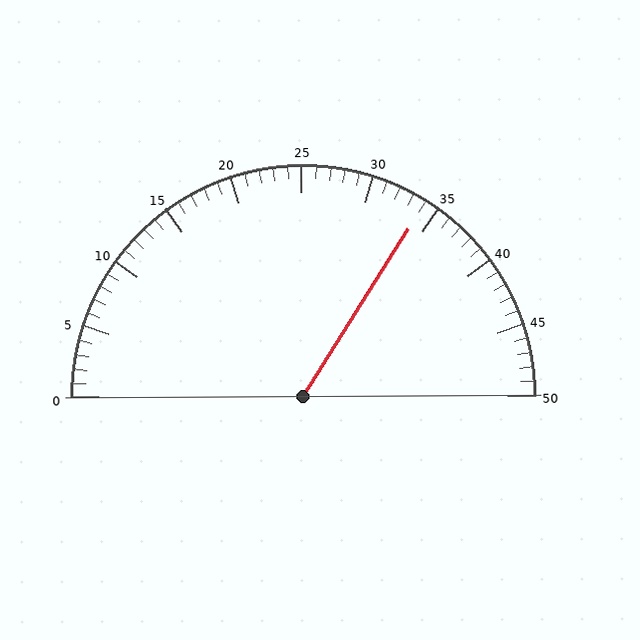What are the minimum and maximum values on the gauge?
The gauge ranges from 0 to 50.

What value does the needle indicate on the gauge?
The needle indicates approximately 34.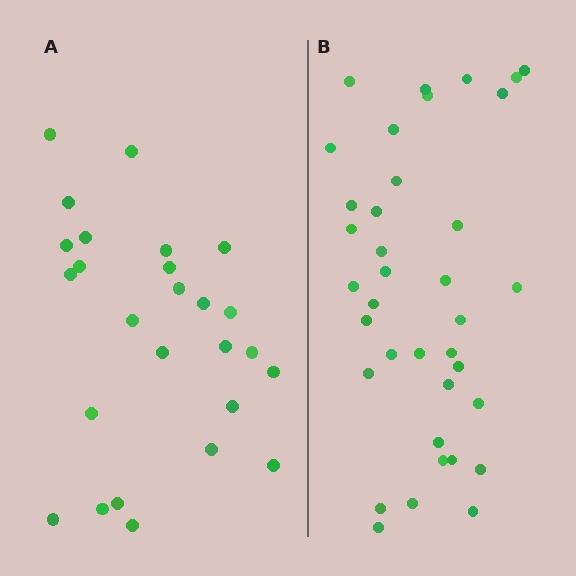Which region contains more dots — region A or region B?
Region B (the right region) has more dots.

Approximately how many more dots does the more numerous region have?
Region B has roughly 12 or so more dots than region A.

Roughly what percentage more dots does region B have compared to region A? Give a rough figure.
About 40% more.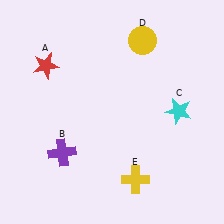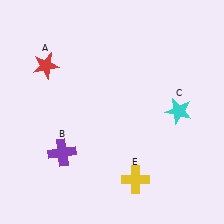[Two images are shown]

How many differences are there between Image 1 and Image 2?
There is 1 difference between the two images.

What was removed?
The yellow circle (D) was removed in Image 2.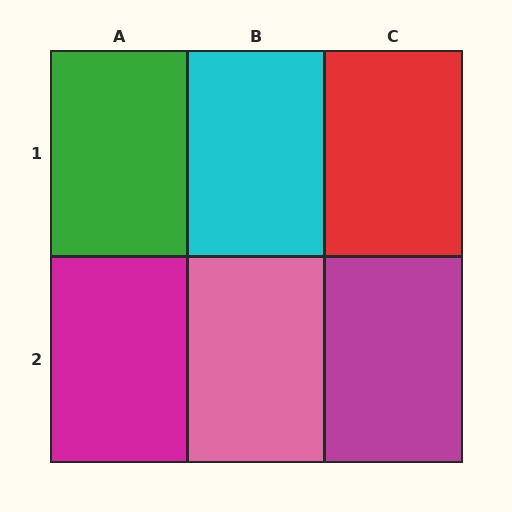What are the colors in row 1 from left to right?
Green, cyan, red.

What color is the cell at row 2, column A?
Magenta.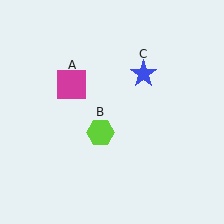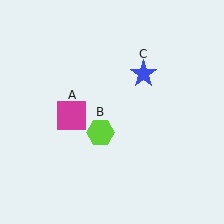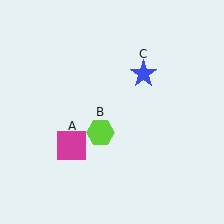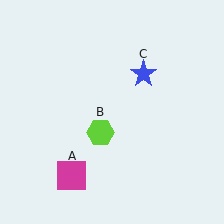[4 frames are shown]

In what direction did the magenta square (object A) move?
The magenta square (object A) moved down.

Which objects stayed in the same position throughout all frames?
Lime hexagon (object B) and blue star (object C) remained stationary.